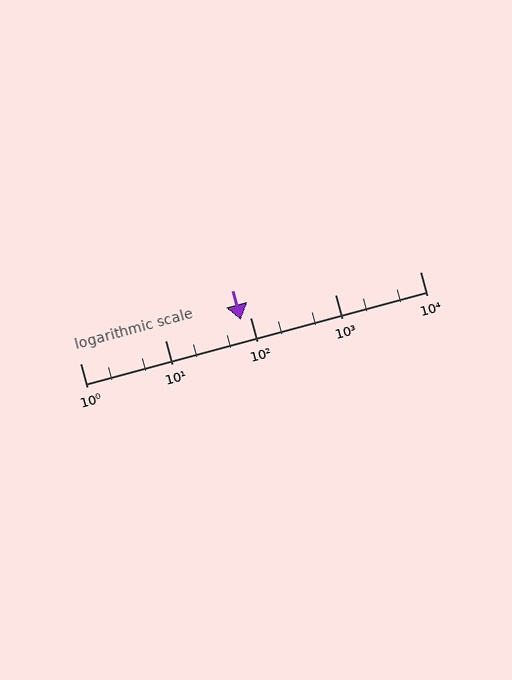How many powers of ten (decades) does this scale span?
The scale spans 4 decades, from 1 to 10000.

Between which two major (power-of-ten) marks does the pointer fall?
The pointer is between 10 and 100.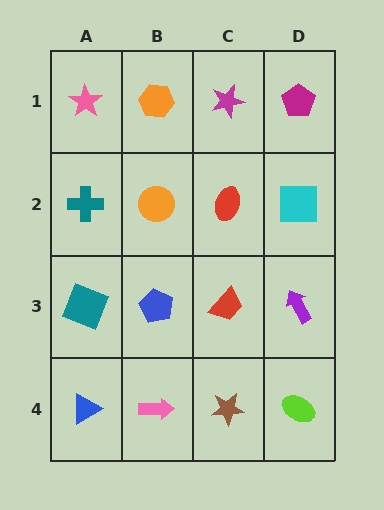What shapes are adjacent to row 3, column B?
An orange circle (row 2, column B), a pink arrow (row 4, column B), a teal square (row 3, column A), a red trapezoid (row 3, column C).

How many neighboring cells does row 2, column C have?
4.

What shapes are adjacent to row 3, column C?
A red ellipse (row 2, column C), a brown star (row 4, column C), a blue pentagon (row 3, column B), a purple arrow (row 3, column D).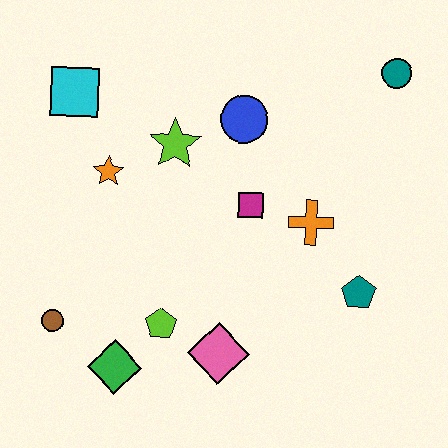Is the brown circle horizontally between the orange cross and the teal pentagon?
No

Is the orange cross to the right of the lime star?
Yes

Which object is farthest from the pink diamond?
The teal circle is farthest from the pink diamond.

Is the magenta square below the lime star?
Yes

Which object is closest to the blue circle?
The lime star is closest to the blue circle.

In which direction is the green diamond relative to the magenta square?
The green diamond is below the magenta square.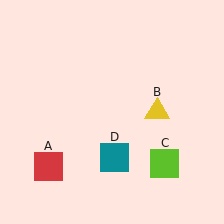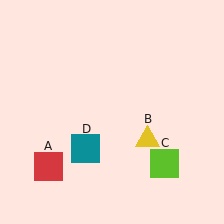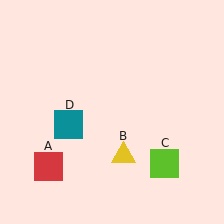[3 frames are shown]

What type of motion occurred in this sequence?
The yellow triangle (object B), teal square (object D) rotated clockwise around the center of the scene.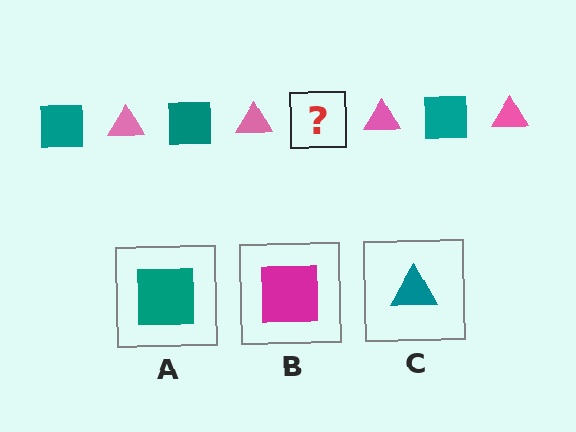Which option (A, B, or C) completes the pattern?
A.